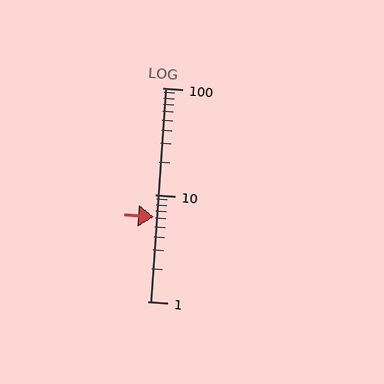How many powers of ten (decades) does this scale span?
The scale spans 2 decades, from 1 to 100.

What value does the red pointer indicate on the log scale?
The pointer indicates approximately 6.2.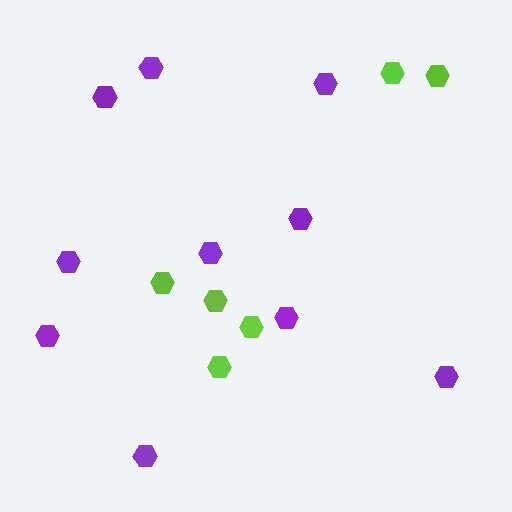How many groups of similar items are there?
There are 2 groups: one group of lime hexagons (6) and one group of purple hexagons (10).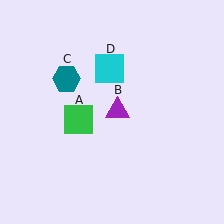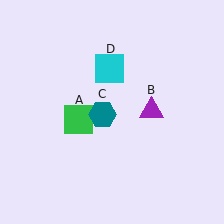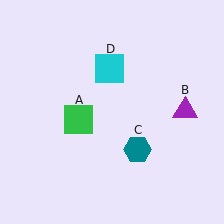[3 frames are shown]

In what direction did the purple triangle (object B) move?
The purple triangle (object B) moved right.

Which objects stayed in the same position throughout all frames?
Green square (object A) and cyan square (object D) remained stationary.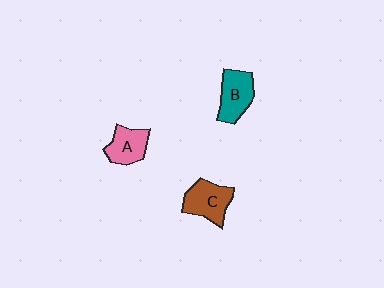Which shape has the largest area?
Shape C (brown).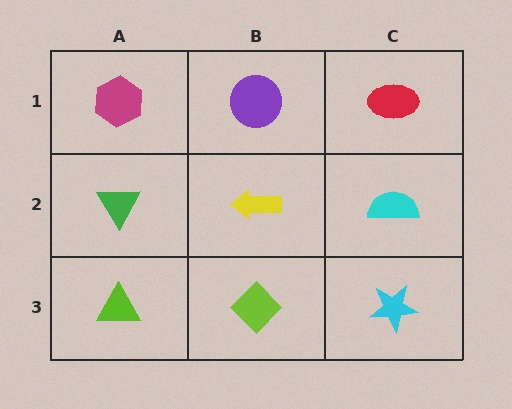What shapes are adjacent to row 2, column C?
A red ellipse (row 1, column C), a cyan star (row 3, column C), a yellow arrow (row 2, column B).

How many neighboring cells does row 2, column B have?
4.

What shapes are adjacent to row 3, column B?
A yellow arrow (row 2, column B), a lime triangle (row 3, column A), a cyan star (row 3, column C).